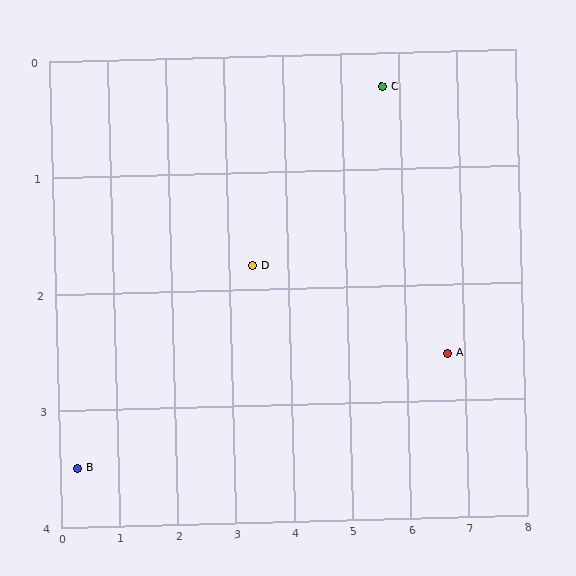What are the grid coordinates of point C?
Point C is at approximately (5.7, 0.3).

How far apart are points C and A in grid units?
Points C and A are about 2.5 grid units apart.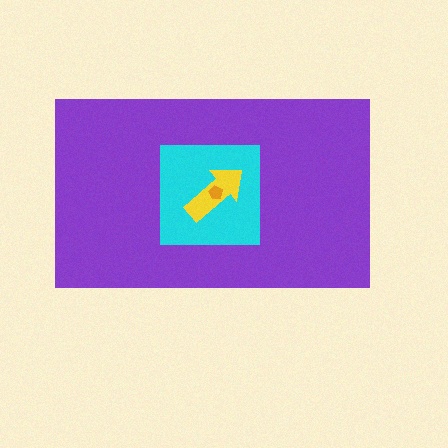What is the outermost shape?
The purple rectangle.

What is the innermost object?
The orange pentagon.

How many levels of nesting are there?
4.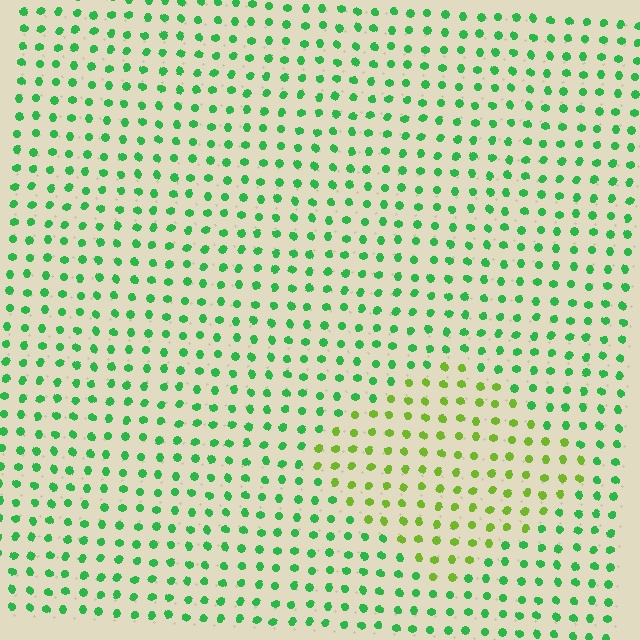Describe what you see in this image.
The image is filled with small green elements in a uniform arrangement. A diamond-shaped region is visible where the elements are tinted to a slightly different hue, forming a subtle color boundary.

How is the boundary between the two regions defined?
The boundary is defined purely by a slight shift in hue (about 43 degrees). Spacing, size, and orientation are identical on both sides.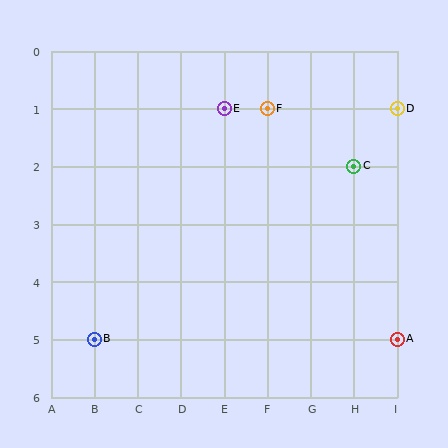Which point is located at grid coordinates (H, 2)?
Point C is at (H, 2).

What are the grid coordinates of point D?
Point D is at grid coordinates (I, 1).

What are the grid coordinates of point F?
Point F is at grid coordinates (F, 1).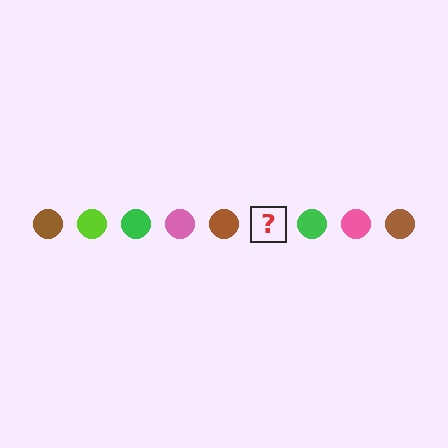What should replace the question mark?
The question mark should be replaced with a lime circle.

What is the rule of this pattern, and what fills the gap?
The rule is that the pattern cycles through brown, lime, green, pink circles. The gap should be filled with a lime circle.